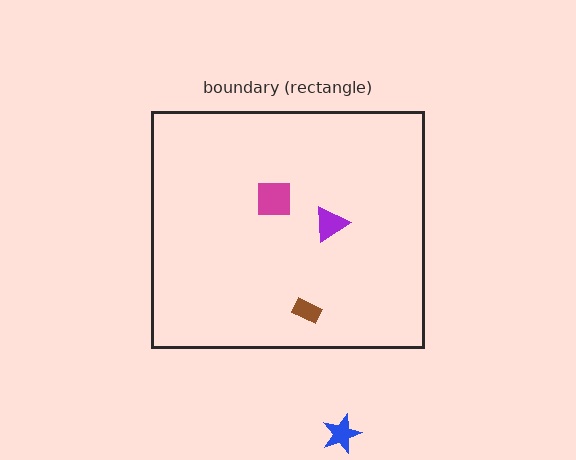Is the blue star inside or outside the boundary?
Outside.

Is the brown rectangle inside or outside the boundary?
Inside.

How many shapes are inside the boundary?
3 inside, 1 outside.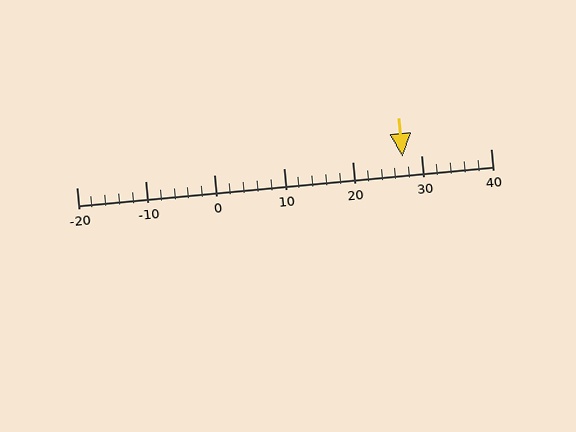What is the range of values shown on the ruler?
The ruler shows values from -20 to 40.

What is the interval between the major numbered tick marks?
The major tick marks are spaced 10 units apart.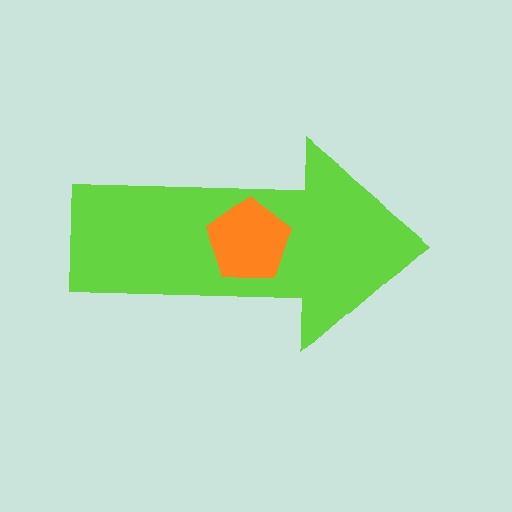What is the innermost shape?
The orange pentagon.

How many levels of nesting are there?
2.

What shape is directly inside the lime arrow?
The orange pentagon.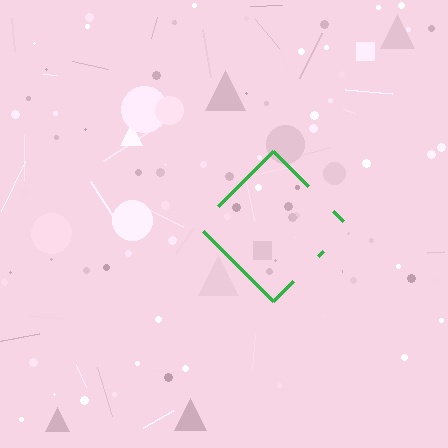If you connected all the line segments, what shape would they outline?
They would outline a diamond.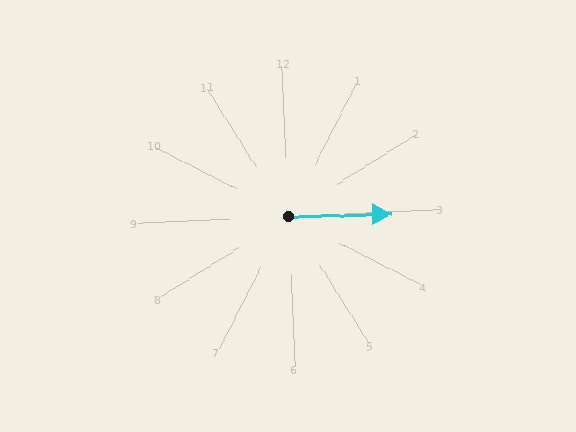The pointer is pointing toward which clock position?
Roughly 3 o'clock.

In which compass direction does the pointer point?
East.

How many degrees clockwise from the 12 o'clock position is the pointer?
Approximately 92 degrees.